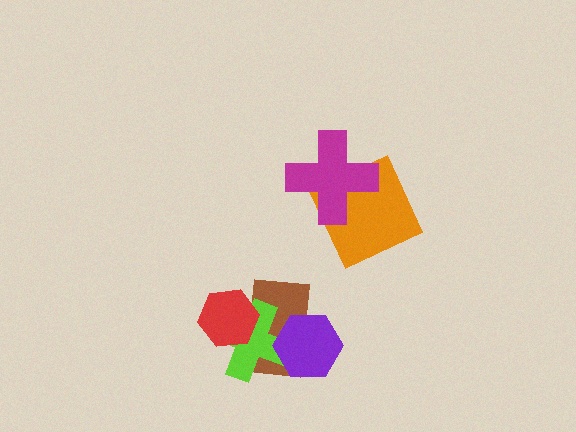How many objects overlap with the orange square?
1 object overlaps with the orange square.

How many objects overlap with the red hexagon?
2 objects overlap with the red hexagon.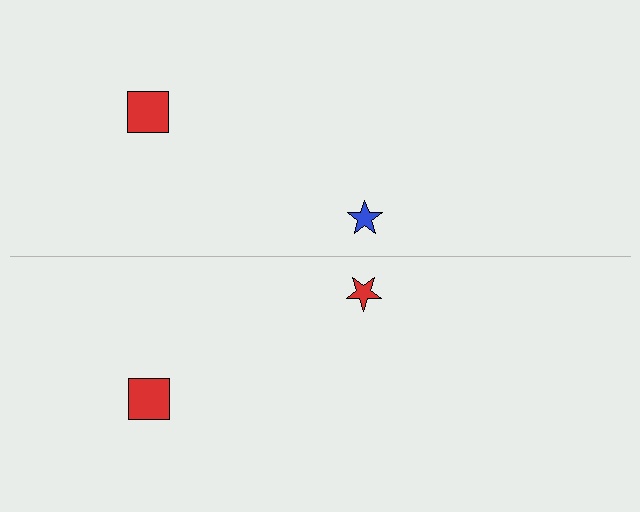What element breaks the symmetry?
The red star on the bottom side breaks the symmetry — its mirror counterpart is blue.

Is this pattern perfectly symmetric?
No, the pattern is not perfectly symmetric. The red star on the bottom side breaks the symmetry — its mirror counterpart is blue.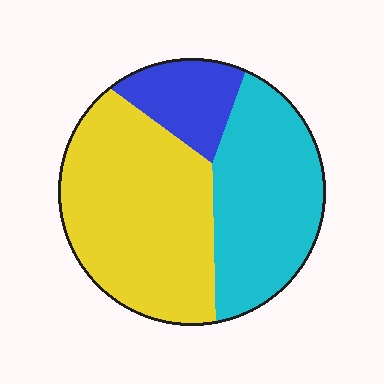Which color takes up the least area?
Blue, at roughly 15%.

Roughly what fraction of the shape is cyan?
Cyan takes up about three eighths (3/8) of the shape.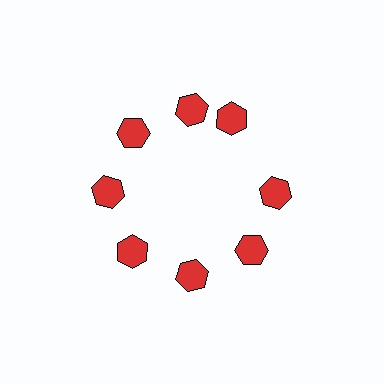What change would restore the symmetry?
The symmetry would be restored by rotating it back into even spacing with its neighbors so that all 8 hexagons sit at equal angles and equal distance from the center.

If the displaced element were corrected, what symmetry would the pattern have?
It would have 8-fold rotational symmetry — the pattern would map onto itself every 45 degrees.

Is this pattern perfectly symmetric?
No. The 8 red hexagons are arranged in a ring, but one element near the 2 o'clock position is rotated out of alignment along the ring, breaking the 8-fold rotational symmetry.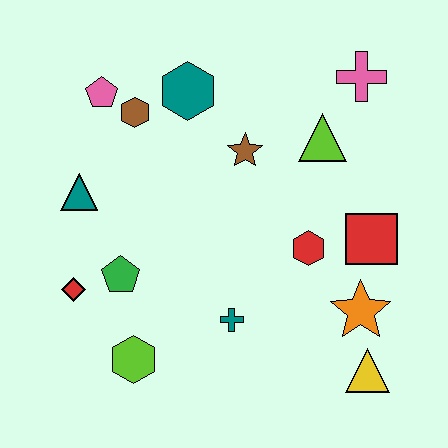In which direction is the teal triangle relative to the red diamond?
The teal triangle is above the red diamond.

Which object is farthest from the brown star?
The yellow triangle is farthest from the brown star.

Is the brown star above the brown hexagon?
No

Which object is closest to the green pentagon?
The red diamond is closest to the green pentagon.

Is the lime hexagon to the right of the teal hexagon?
No